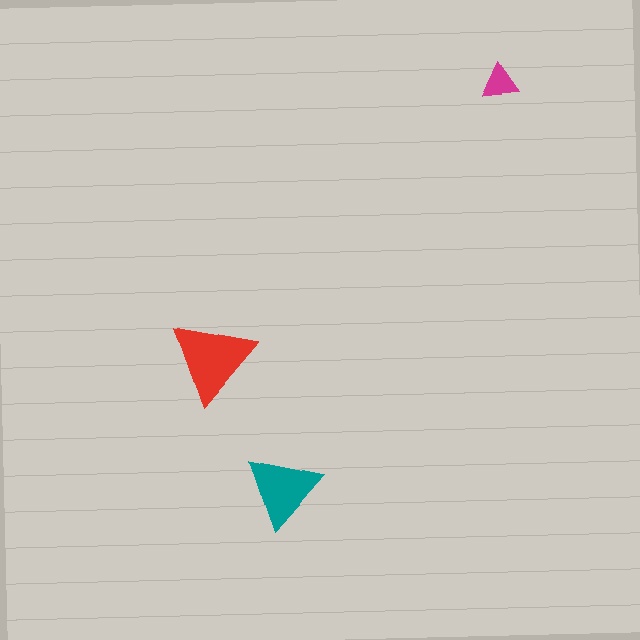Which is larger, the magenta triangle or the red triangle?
The red one.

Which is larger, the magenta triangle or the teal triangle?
The teal one.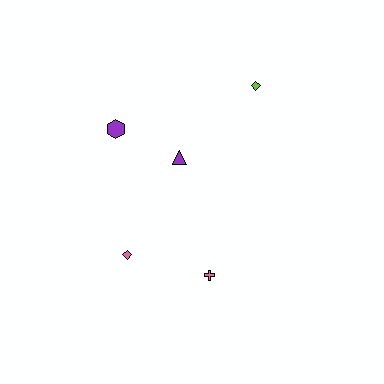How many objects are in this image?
There are 5 objects.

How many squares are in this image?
There are no squares.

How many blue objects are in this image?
There are no blue objects.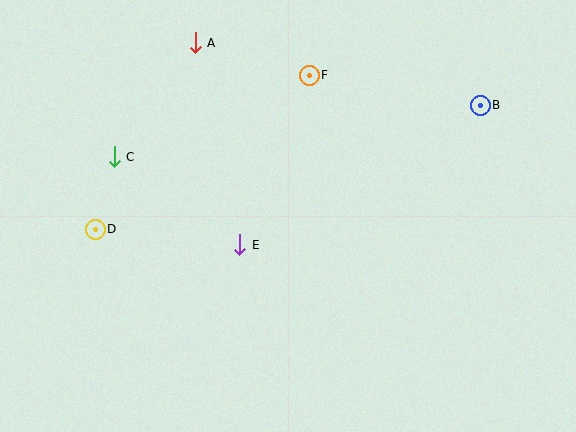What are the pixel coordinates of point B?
Point B is at (480, 105).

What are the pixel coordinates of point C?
Point C is at (114, 157).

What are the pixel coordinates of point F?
Point F is at (309, 75).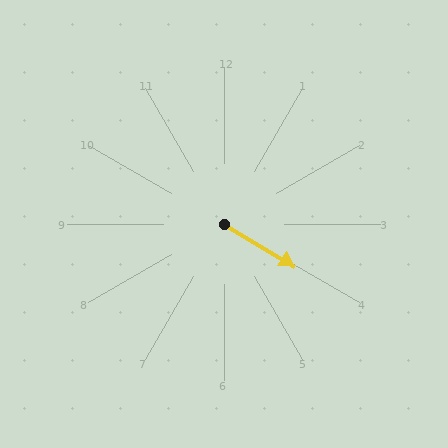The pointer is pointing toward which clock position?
Roughly 4 o'clock.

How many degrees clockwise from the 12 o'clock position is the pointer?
Approximately 121 degrees.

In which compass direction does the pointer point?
Southeast.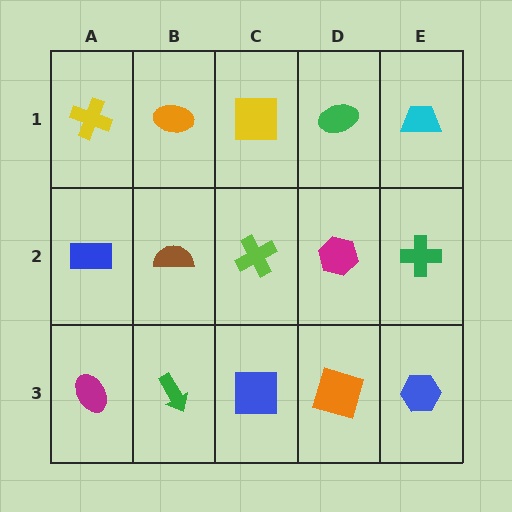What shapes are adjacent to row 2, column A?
A yellow cross (row 1, column A), a magenta ellipse (row 3, column A), a brown semicircle (row 2, column B).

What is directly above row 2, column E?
A cyan trapezoid.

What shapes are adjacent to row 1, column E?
A green cross (row 2, column E), a green ellipse (row 1, column D).